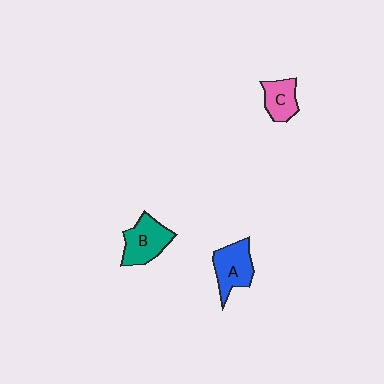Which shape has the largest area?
Shape B (teal).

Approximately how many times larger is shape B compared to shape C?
Approximately 1.4 times.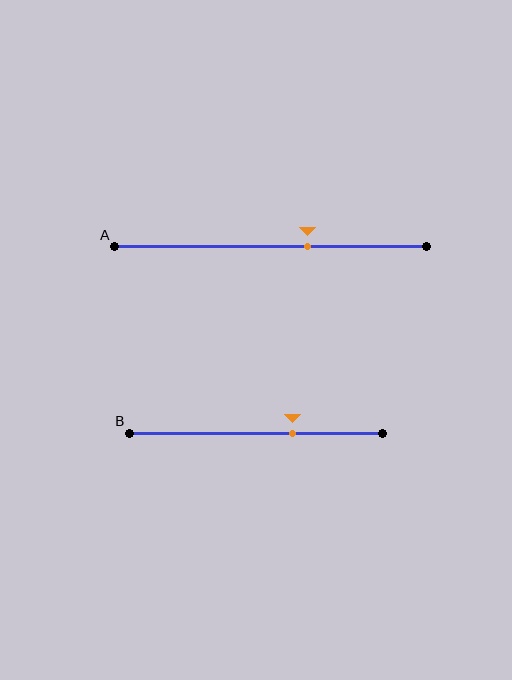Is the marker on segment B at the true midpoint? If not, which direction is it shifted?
No, the marker on segment B is shifted to the right by about 14% of the segment length.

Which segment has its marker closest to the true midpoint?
Segment A has its marker closest to the true midpoint.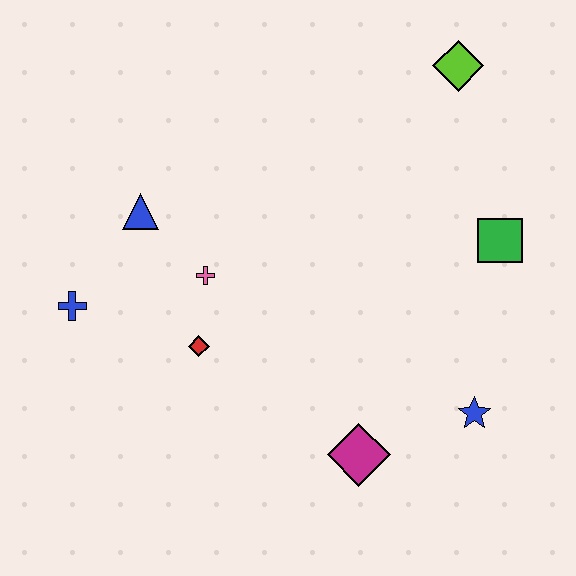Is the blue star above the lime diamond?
No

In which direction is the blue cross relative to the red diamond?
The blue cross is to the left of the red diamond.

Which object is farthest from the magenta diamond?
The lime diamond is farthest from the magenta diamond.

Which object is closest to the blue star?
The magenta diamond is closest to the blue star.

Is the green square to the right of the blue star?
Yes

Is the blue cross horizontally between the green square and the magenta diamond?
No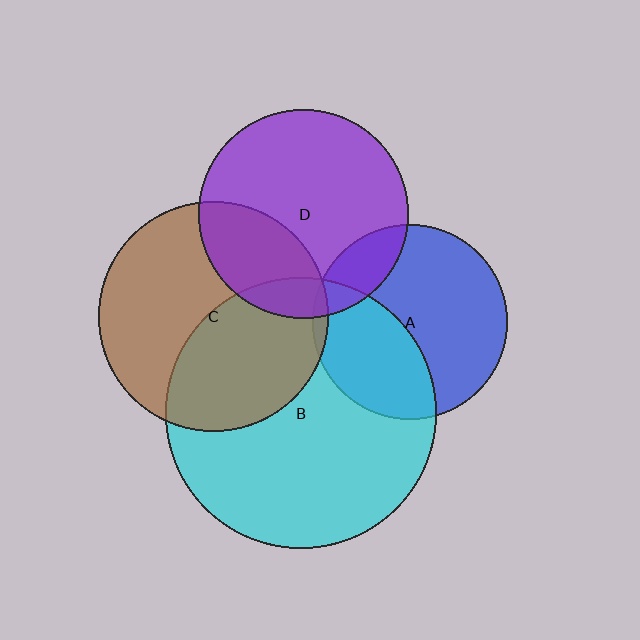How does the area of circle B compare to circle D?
Approximately 1.7 times.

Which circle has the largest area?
Circle B (cyan).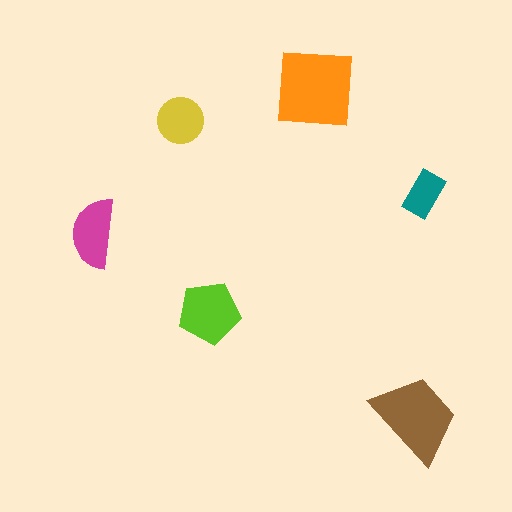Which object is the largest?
The orange square.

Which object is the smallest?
The teal rectangle.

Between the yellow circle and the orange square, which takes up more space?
The orange square.